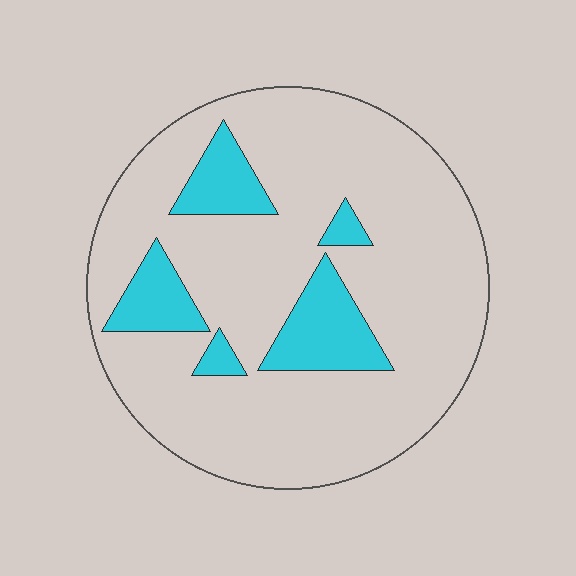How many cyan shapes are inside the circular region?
5.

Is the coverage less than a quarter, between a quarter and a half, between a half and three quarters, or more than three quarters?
Less than a quarter.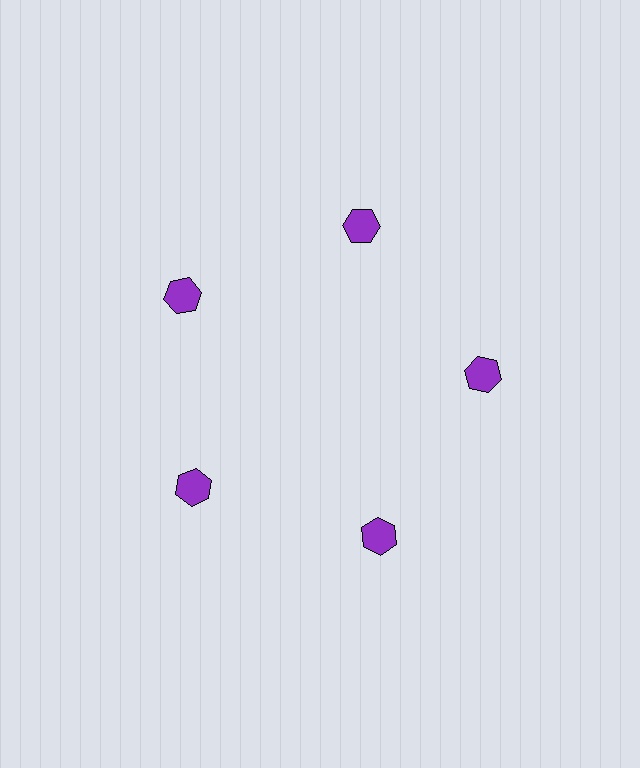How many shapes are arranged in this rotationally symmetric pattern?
There are 5 shapes, arranged in 5 groups of 1.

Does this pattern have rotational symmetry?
Yes, this pattern has 5-fold rotational symmetry. It looks the same after rotating 72 degrees around the center.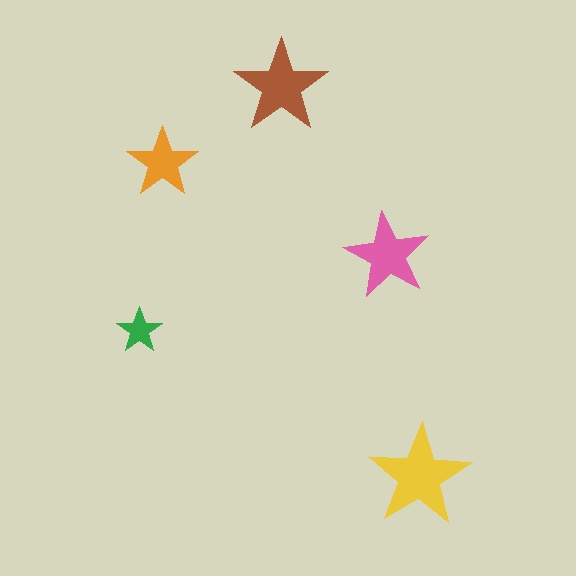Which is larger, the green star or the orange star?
The orange one.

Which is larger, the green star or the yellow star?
The yellow one.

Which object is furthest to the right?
The yellow star is rightmost.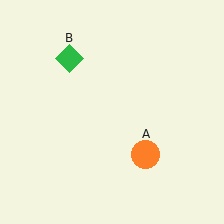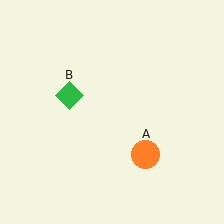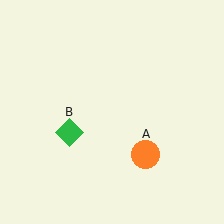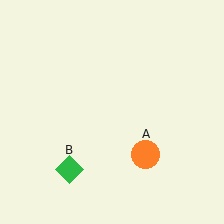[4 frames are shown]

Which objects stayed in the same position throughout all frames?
Orange circle (object A) remained stationary.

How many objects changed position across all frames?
1 object changed position: green diamond (object B).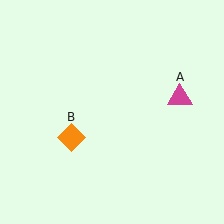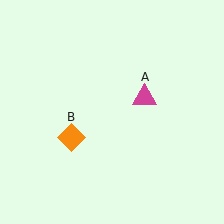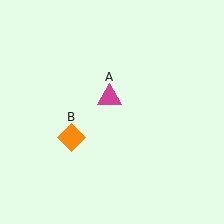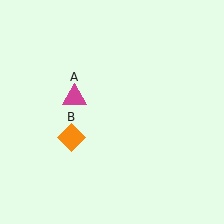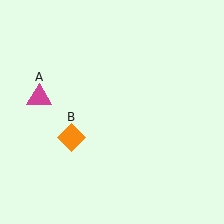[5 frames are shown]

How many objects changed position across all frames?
1 object changed position: magenta triangle (object A).